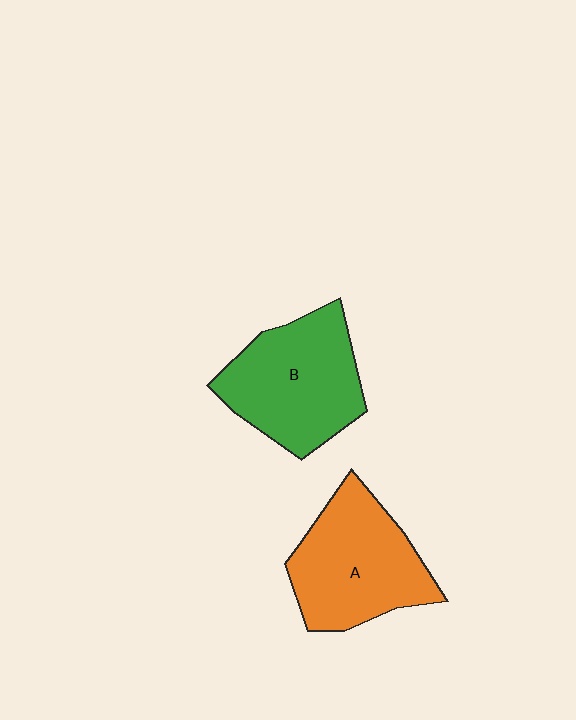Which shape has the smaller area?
Shape A (orange).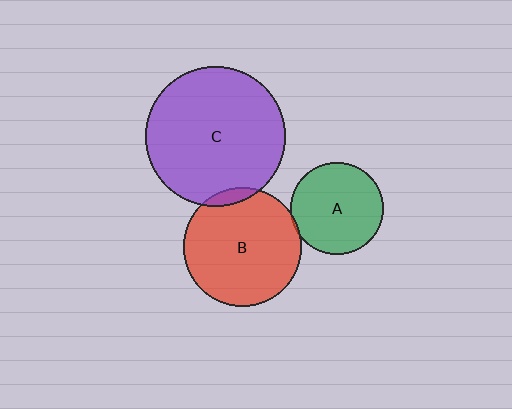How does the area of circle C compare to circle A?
Approximately 2.3 times.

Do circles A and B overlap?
Yes.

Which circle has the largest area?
Circle C (purple).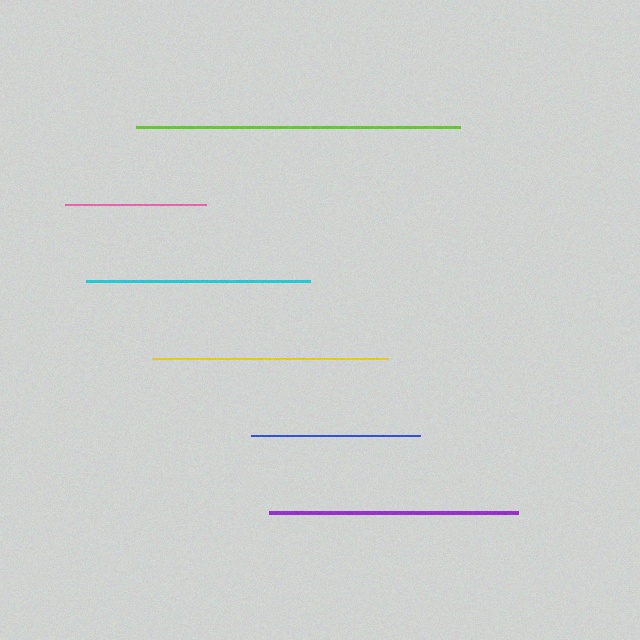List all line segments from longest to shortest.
From longest to shortest: lime, purple, yellow, cyan, blue, pink.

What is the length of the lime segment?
The lime segment is approximately 324 pixels long.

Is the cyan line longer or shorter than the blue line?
The cyan line is longer than the blue line.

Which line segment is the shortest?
The pink line is the shortest at approximately 141 pixels.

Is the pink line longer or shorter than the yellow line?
The yellow line is longer than the pink line.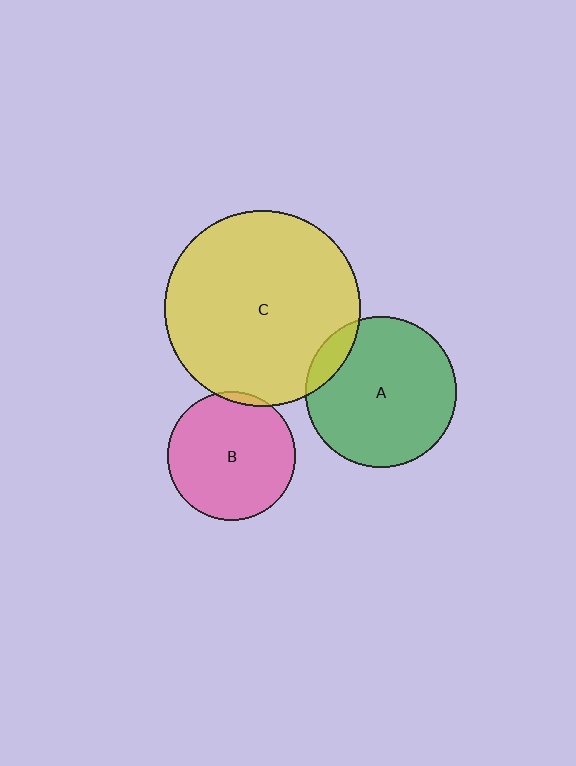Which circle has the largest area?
Circle C (yellow).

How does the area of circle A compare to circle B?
Approximately 1.4 times.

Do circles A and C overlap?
Yes.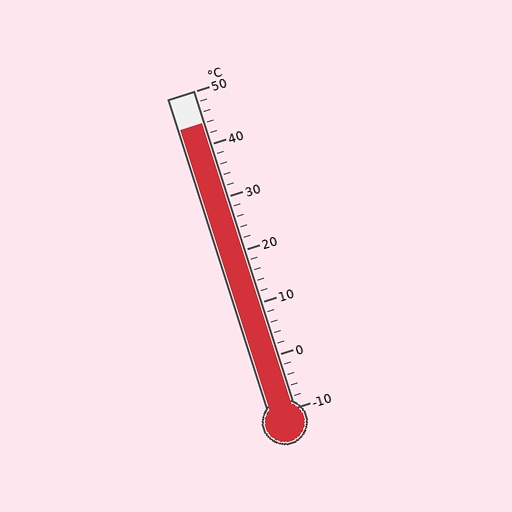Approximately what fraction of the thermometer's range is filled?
The thermometer is filled to approximately 90% of its range.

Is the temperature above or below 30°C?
The temperature is above 30°C.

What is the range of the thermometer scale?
The thermometer scale ranges from -10°C to 50°C.